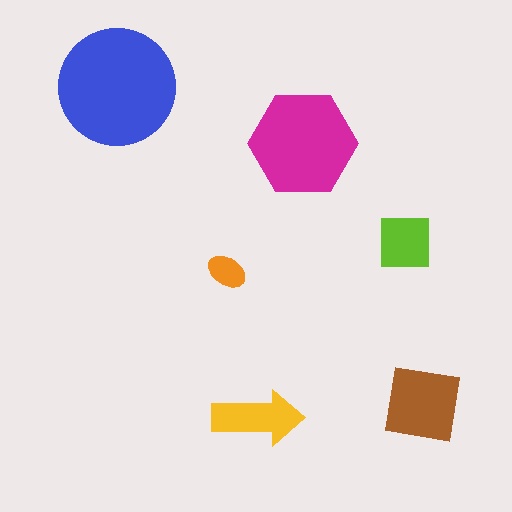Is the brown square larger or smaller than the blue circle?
Smaller.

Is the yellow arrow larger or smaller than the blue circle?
Smaller.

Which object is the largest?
The blue circle.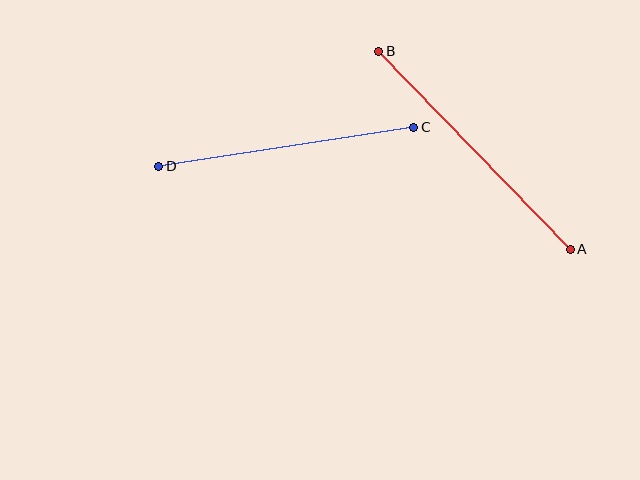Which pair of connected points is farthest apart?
Points A and B are farthest apart.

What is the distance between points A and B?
The distance is approximately 276 pixels.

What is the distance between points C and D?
The distance is approximately 258 pixels.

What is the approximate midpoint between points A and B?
The midpoint is at approximately (475, 150) pixels.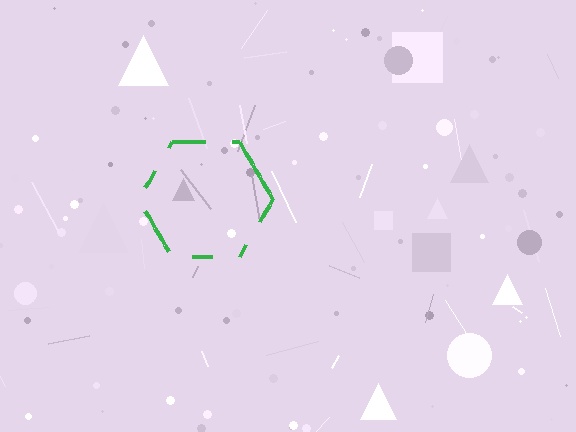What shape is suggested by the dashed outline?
The dashed outline suggests a hexagon.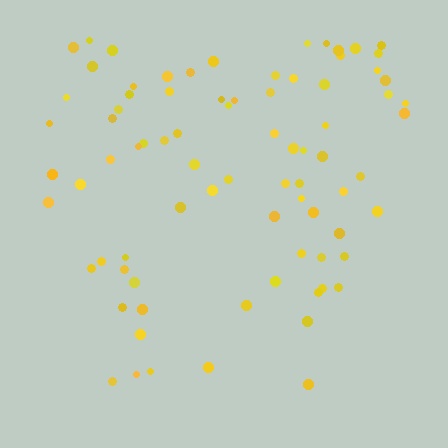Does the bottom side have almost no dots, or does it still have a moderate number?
Still a moderate number, just noticeably fewer than the top.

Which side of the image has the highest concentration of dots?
The top.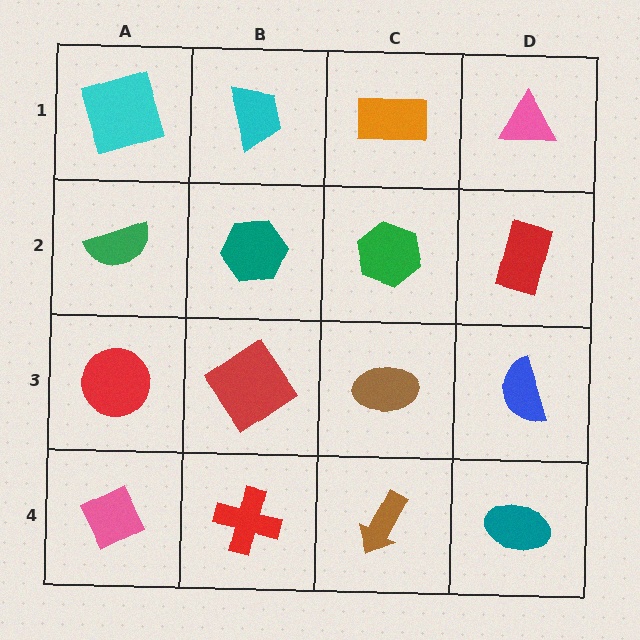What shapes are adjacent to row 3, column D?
A red rectangle (row 2, column D), a teal ellipse (row 4, column D), a brown ellipse (row 3, column C).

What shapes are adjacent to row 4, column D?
A blue semicircle (row 3, column D), a brown arrow (row 4, column C).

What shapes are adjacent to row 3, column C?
A green hexagon (row 2, column C), a brown arrow (row 4, column C), a red diamond (row 3, column B), a blue semicircle (row 3, column D).